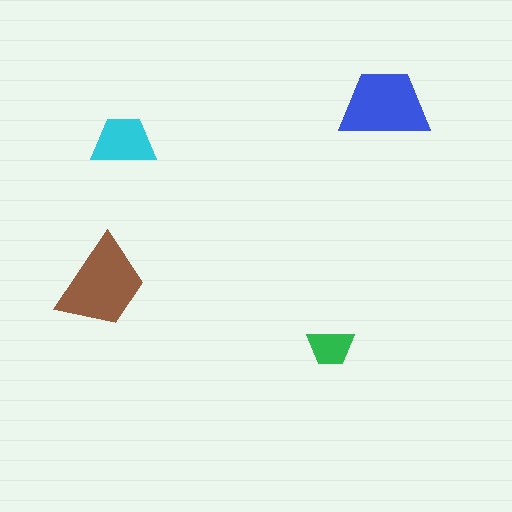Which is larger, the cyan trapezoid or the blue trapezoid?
The blue one.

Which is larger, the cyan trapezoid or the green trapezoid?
The cyan one.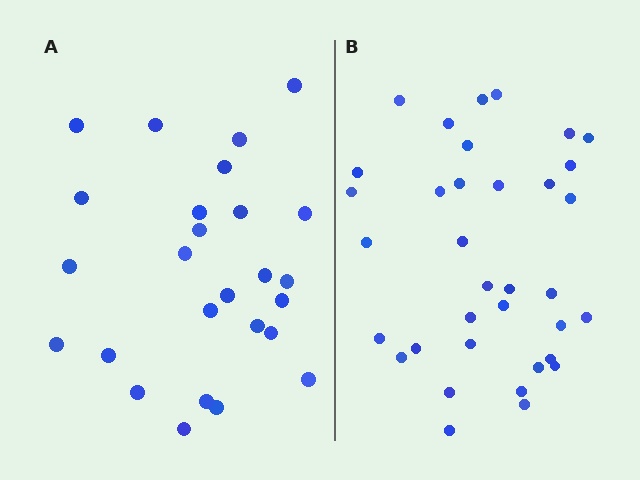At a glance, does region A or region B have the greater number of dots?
Region B (the right region) has more dots.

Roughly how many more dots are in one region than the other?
Region B has roughly 8 or so more dots than region A.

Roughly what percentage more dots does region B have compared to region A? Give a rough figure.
About 35% more.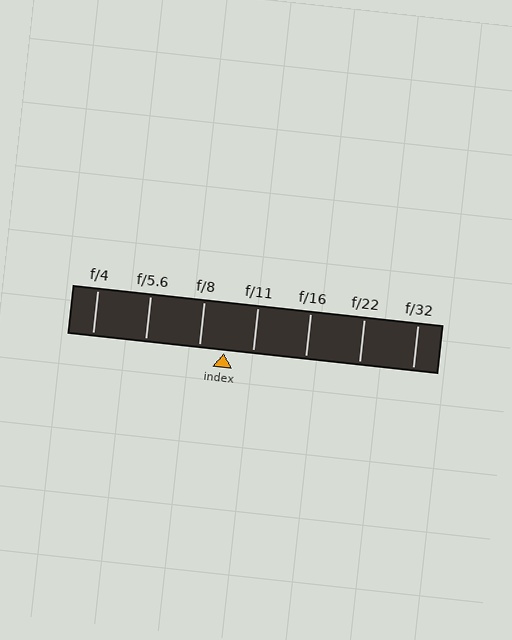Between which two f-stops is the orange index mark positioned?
The index mark is between f/8 and f/11.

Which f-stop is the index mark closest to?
The index mark is closest to f/8.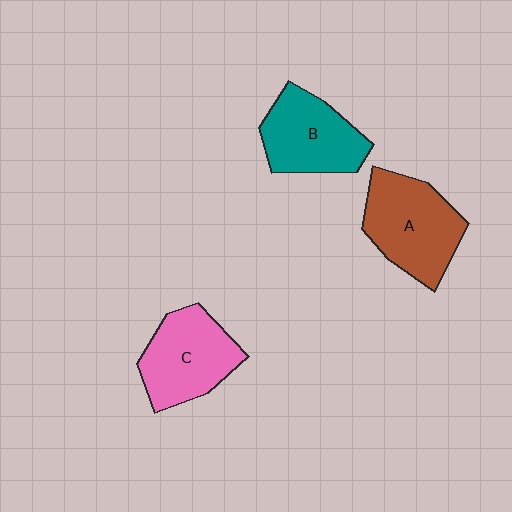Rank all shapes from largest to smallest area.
From largest to smallest: A (brown), C (pink), B (teal).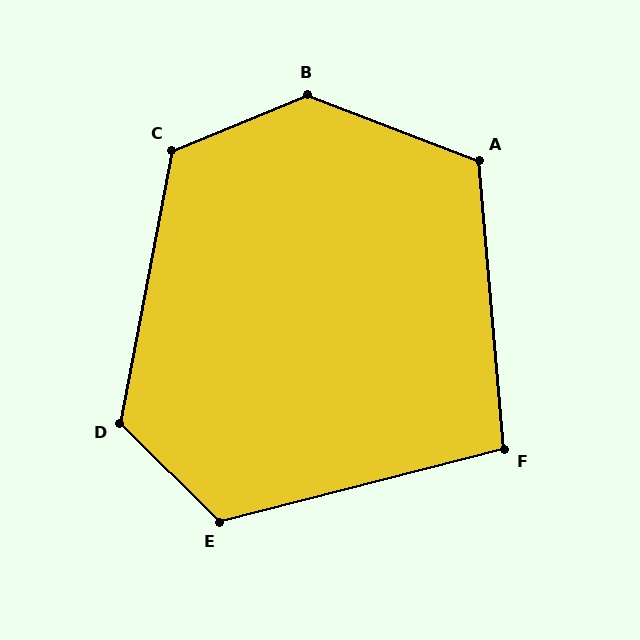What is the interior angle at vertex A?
Approximately 116 degrees (obtuse).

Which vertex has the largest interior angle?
B, at approximately 137 degrees.